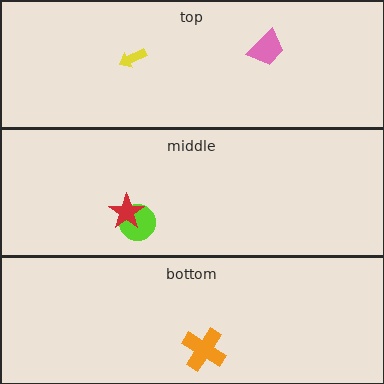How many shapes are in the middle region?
2.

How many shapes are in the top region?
2.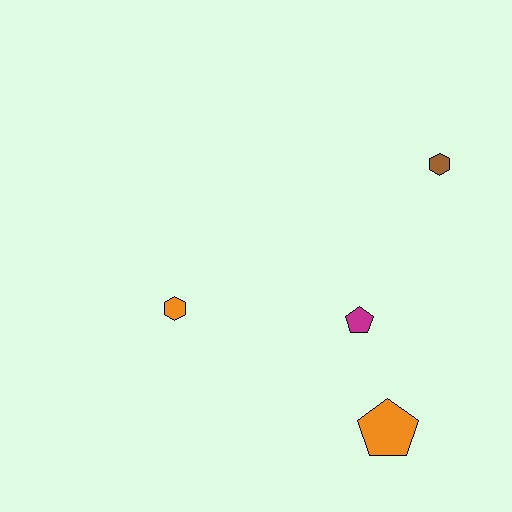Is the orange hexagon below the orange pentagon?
No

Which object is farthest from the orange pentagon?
The brown hexagon is farthest from the orange pentagon.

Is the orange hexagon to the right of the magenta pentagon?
No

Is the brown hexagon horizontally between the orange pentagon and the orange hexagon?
No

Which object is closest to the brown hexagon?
The magenta pentagon is closest to the brown hexagon.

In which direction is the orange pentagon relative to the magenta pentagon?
The orange pentagon is below the magenta pentagon.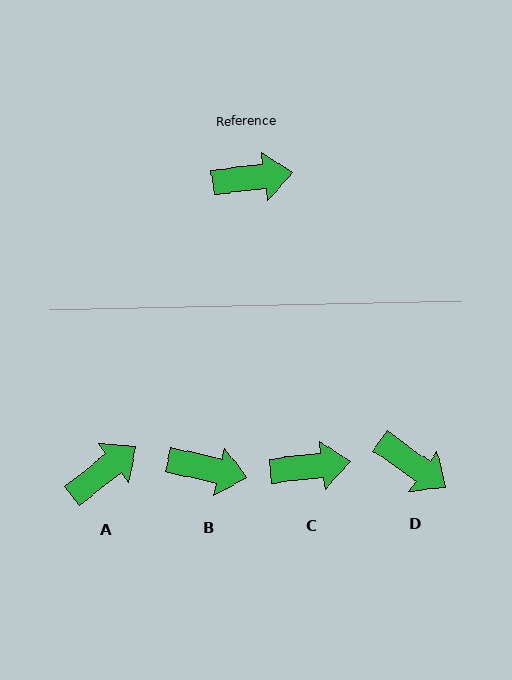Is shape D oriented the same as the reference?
No, it is off by about 43 degrees.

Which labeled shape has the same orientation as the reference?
C.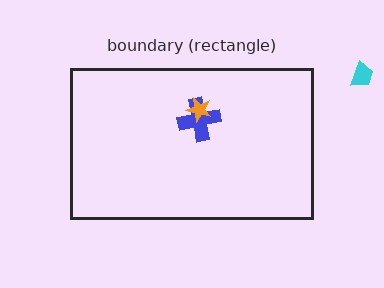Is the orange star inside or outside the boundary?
Inside.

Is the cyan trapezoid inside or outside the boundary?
Outside.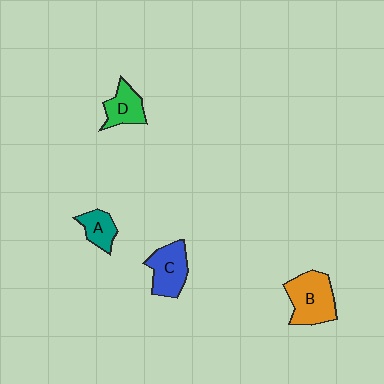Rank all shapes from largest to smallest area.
From largest to smallest: B (orange), C (blue), D (green), A (teal).